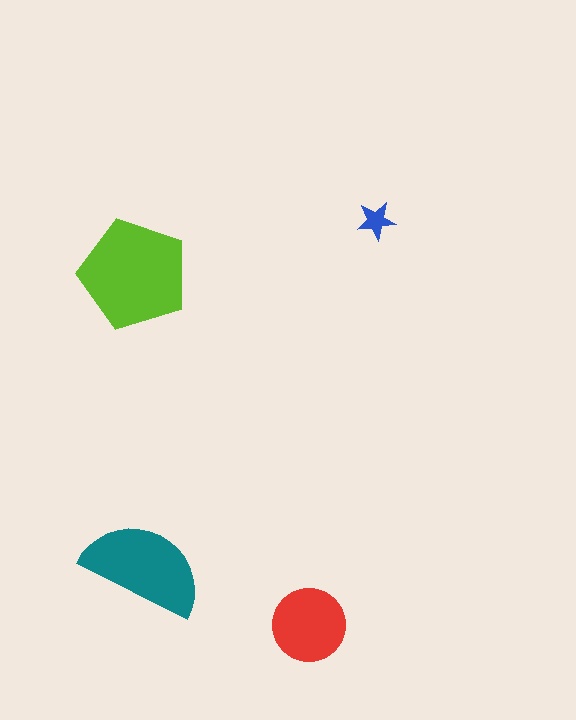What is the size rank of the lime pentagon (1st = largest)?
1st.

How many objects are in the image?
There are 4 objects in the image.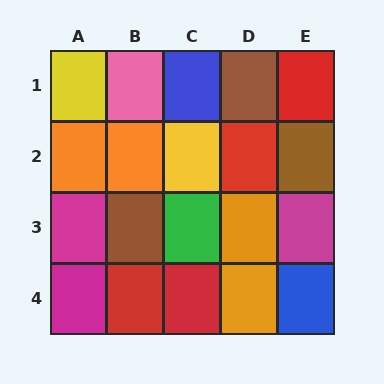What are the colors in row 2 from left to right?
Orange, orange, yellow, red, brown.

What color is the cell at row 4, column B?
Red.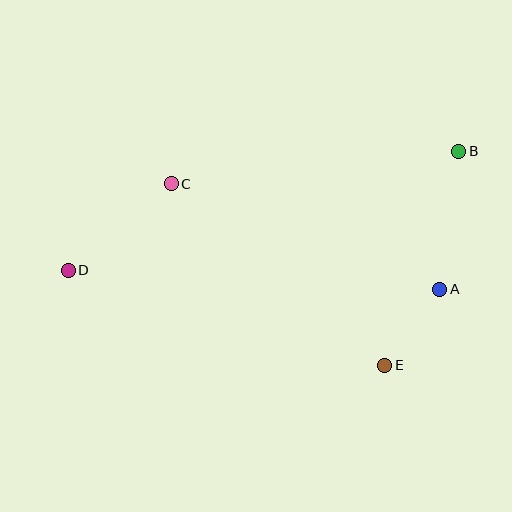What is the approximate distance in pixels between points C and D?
The distance between C and D is approximately 135 pixels.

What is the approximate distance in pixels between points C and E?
The distance between C and E is approximately 280 pixels.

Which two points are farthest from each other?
Points B and D are farthest from each other.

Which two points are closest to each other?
Points A and E are closest to each other.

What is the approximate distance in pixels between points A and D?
The distance between A and D is approximately 372 pixels.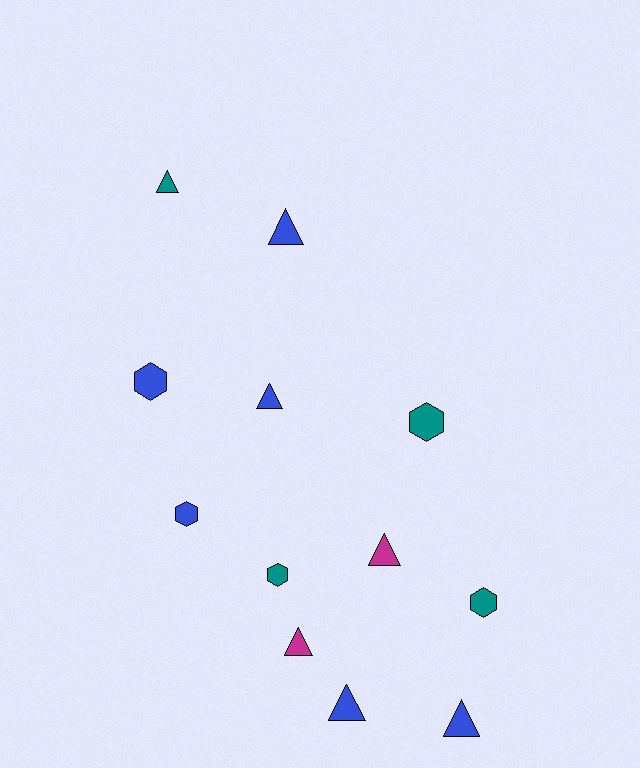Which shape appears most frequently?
Triangle, with 7 objects.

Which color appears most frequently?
Blue, with 6 objects.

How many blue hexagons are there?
There are 2 blue hexagons.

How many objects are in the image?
There are 12 objects.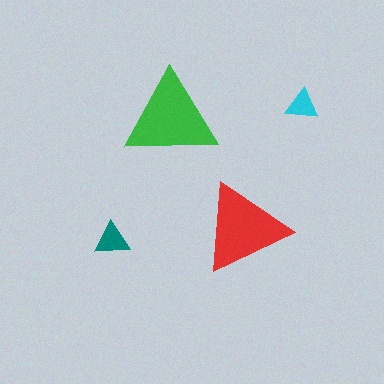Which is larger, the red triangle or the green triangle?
The green one.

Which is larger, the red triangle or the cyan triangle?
The red one.